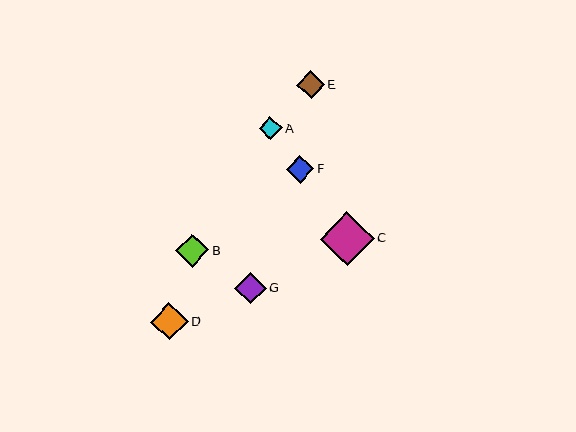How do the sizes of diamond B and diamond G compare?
Diamond B and diamond G are approximately the same size.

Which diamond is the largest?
Diamond C is the largest with a size of approximately 53 pixels.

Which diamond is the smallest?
Diamond A is the smallest with a size of approximately 23 pixels.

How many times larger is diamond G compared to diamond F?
Diamond G is approximately 1.1 times the size of diamond F.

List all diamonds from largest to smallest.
From largest to smallest: C, D, B, G, F, E, A.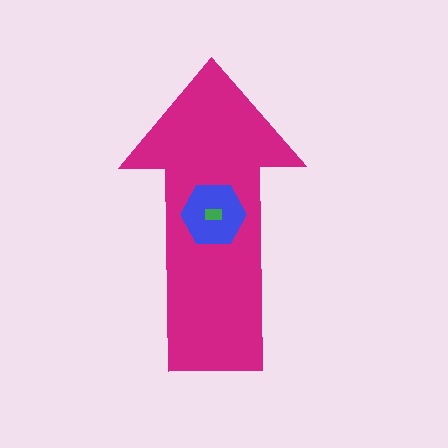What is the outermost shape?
The magenta arrow.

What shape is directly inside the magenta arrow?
The blue hexagon.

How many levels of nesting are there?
3.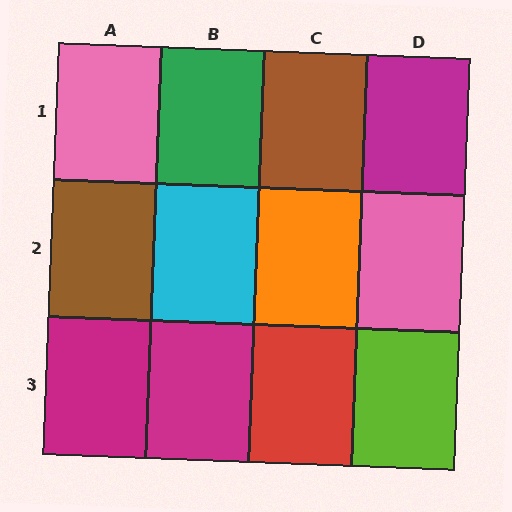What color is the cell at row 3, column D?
Lime.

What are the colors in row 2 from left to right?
Brown, cyan, orange, pink.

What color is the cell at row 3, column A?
Magenta.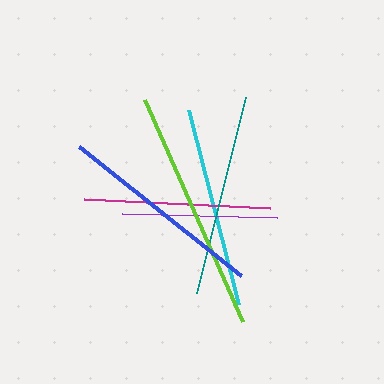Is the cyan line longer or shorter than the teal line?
The teal line is longer than the cyan line.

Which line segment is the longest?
The lime line is the longest at approximately 242 pixels.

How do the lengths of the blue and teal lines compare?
The blue and teal lines are approximately the same length.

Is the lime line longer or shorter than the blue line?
The lime line is longer than the blue line.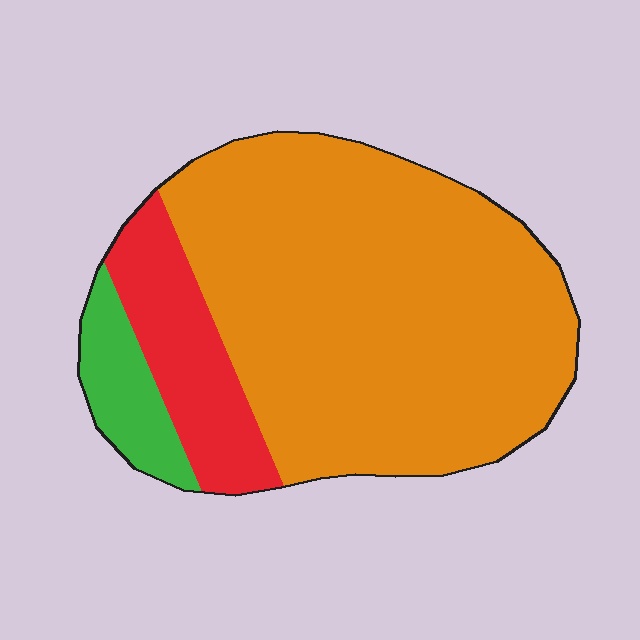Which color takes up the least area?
Green, at roughly 10%.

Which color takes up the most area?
Orange, at roughly 75%.